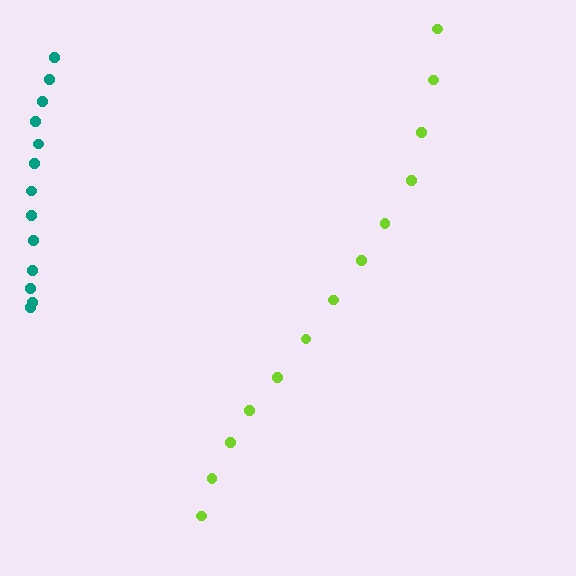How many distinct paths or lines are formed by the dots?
There are 2 distinct paths.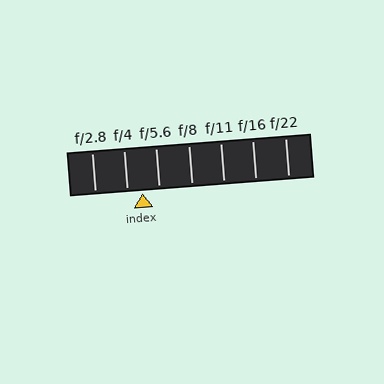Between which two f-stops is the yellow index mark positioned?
The index mark is between f/4 and f/5.6.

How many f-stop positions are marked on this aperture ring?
There are 7 f-stop positions marked.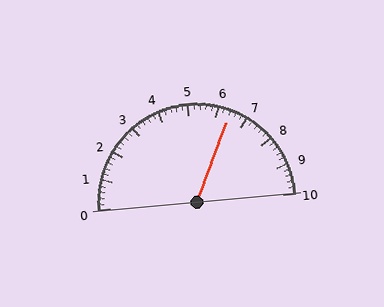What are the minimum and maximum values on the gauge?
The gauge ranges from 0 to 10.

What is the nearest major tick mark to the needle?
The nearest major tick mark is 6.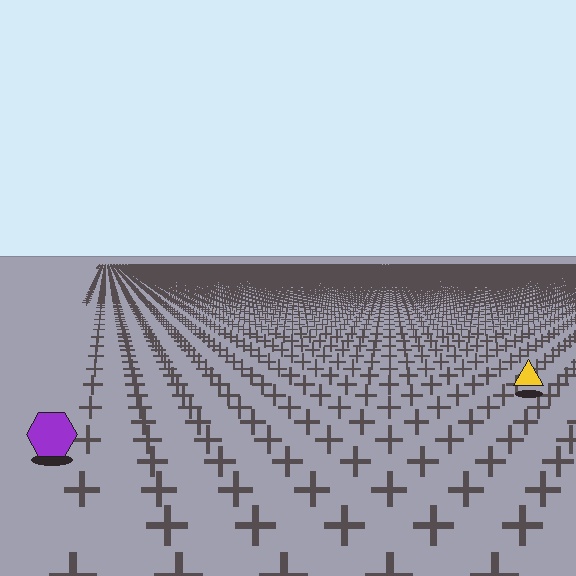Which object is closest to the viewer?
The purple hexagon is closest. The texture marks near it are larger and more spread out.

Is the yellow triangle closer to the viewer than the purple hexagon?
No. The purple hexagon is closer — you can tell from the texture gradient: the ground texture is coarser near it.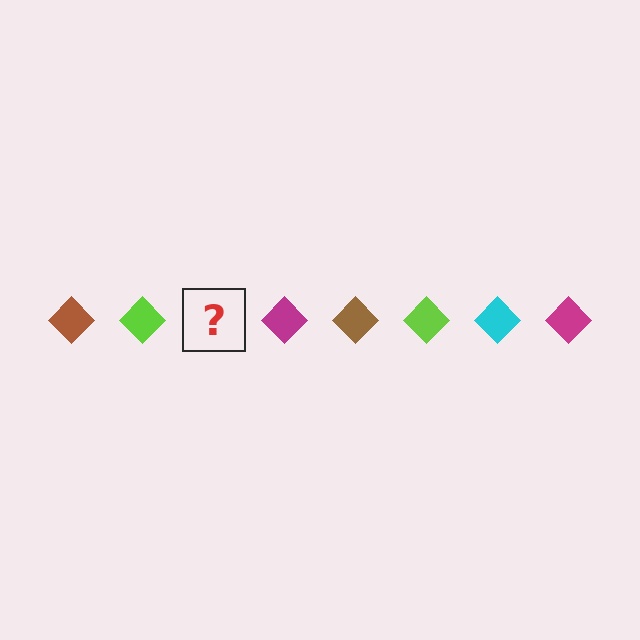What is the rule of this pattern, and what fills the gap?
The rule is that the pattern cycles through brown, lime, cyan, magenta diamonds. The gap should be filled with a cyan diamond.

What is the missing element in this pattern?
The missing element is a cyan diamond.